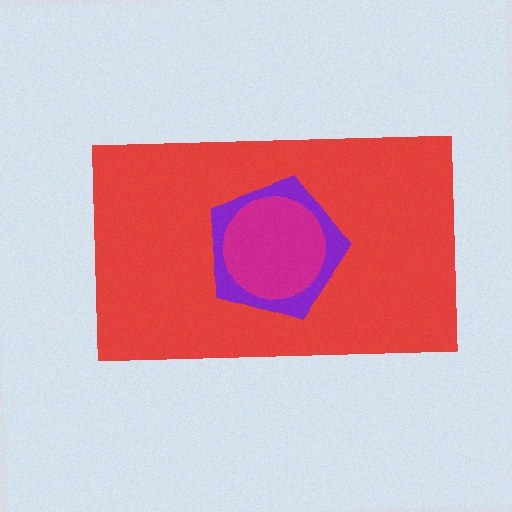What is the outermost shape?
The red rectangle.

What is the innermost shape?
The magenta circle.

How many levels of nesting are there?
3.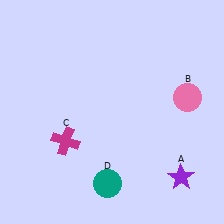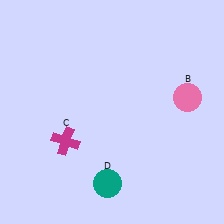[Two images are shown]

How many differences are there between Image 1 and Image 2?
There is 1 difference between the two images.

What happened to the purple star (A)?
The purple star (A) was removed in Image 2. It was in the bottom-right area of Image 1.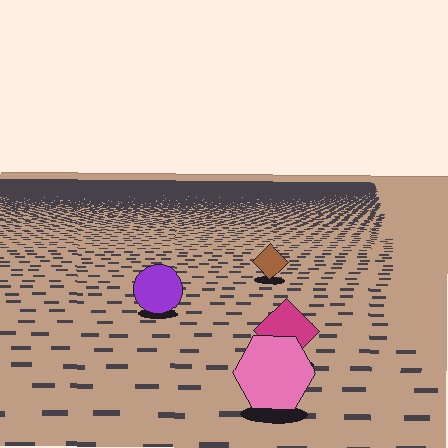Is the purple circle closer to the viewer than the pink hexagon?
No. The pink hexagon is closer — you can tell from the texture gradient: the ground texture is coarser near it.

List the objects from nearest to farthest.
From nearest to farthest: the pink hexagon, the magenta diamond, the purple circle, the brown diamond.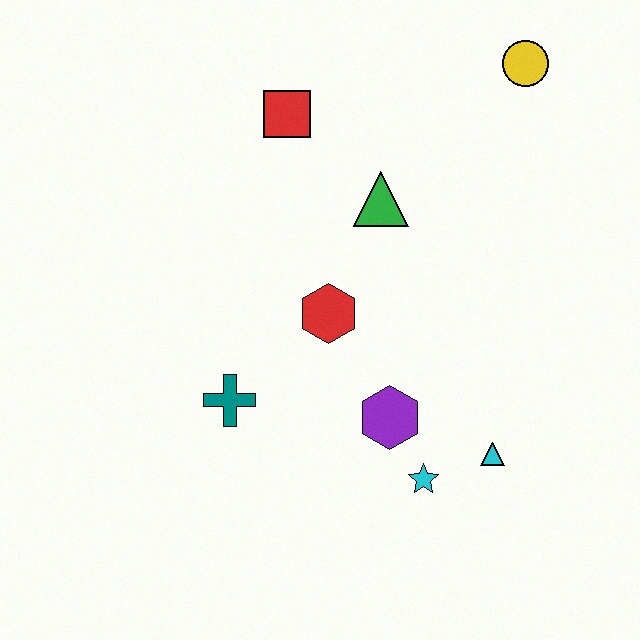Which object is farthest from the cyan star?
The yellow circle is farthest from the cyan star.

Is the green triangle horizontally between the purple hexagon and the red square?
Yes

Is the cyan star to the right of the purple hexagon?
Yes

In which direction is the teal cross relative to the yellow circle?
The teal cross is below the yellow circle.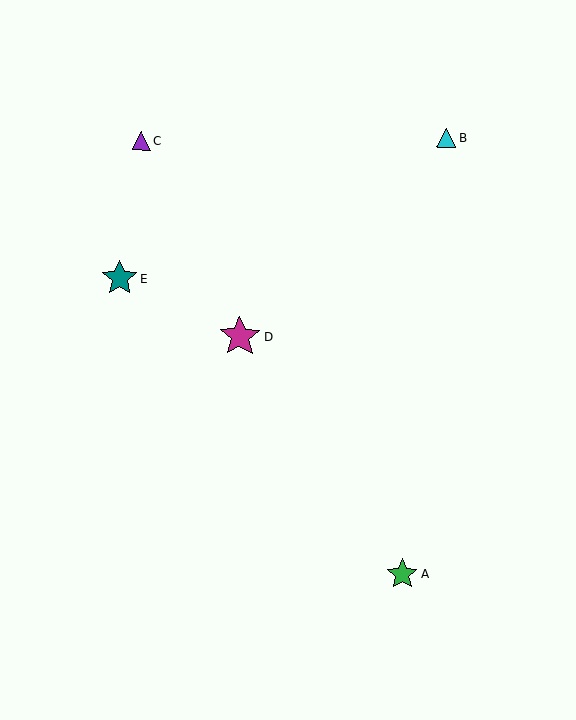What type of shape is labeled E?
Shape E is a teal star.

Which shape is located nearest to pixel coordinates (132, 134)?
The purple triangle (labeled C) at (142, 141) is nearest to that location.